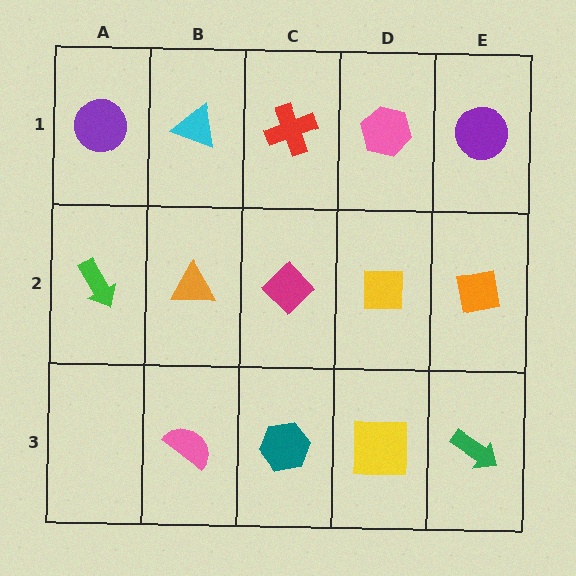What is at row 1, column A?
A purple circle.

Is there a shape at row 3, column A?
No, that cell is empty.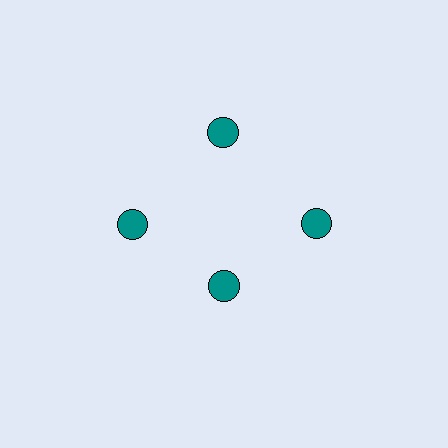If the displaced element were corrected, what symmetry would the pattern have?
It would have 4-fold rotational symmetry — the pattern would map onto itself every 90 degrees.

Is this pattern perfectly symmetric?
No. The 4 teal circles are arranged in a ring, but one element near the 6 o'clock position is pulled inward toward the center, breaking the 4-fold rotational symmetry.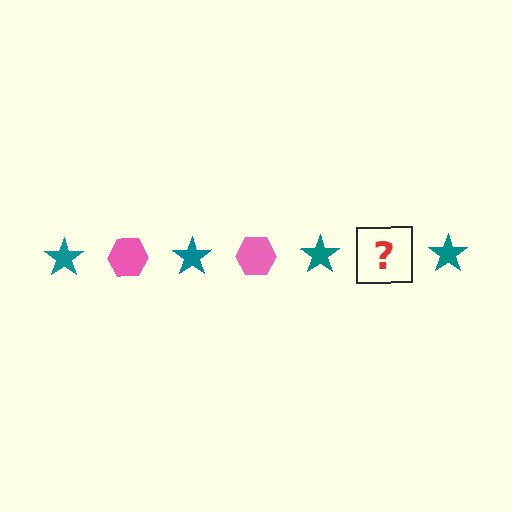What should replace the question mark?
The question mark should be replaced with a pink hexagon.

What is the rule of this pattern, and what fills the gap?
The rule is that the pattern alternates between teal star and pink hexagon. The gap should be filled with a pink hexagon.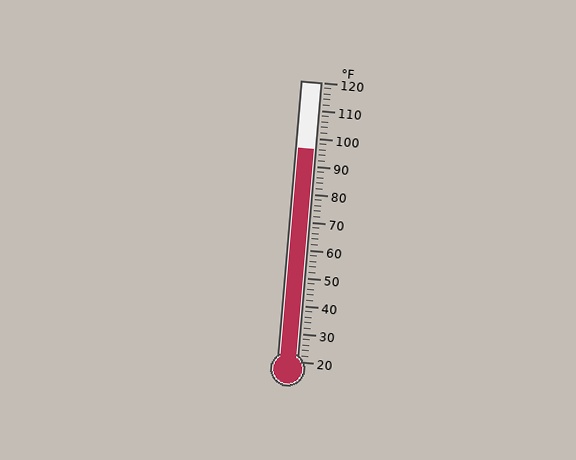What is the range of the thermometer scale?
The thermometer scale ranges from 20°F to 120°F.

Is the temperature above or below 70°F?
The temperature is above 70°F.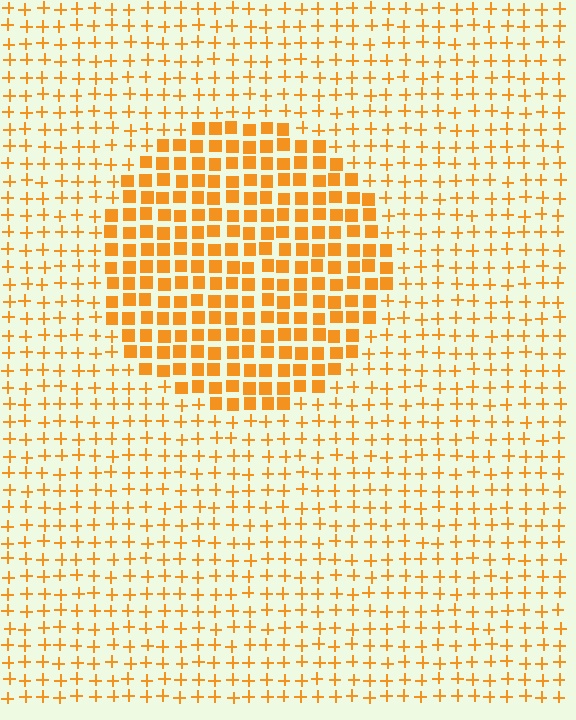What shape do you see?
I see a circle.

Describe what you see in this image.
The image is filled with small orange elements arranged in a uniform grid. A circle-shaped region contains squares, while the surrounding area contains plus signs. The boundary is defined purely by the change in element shape.